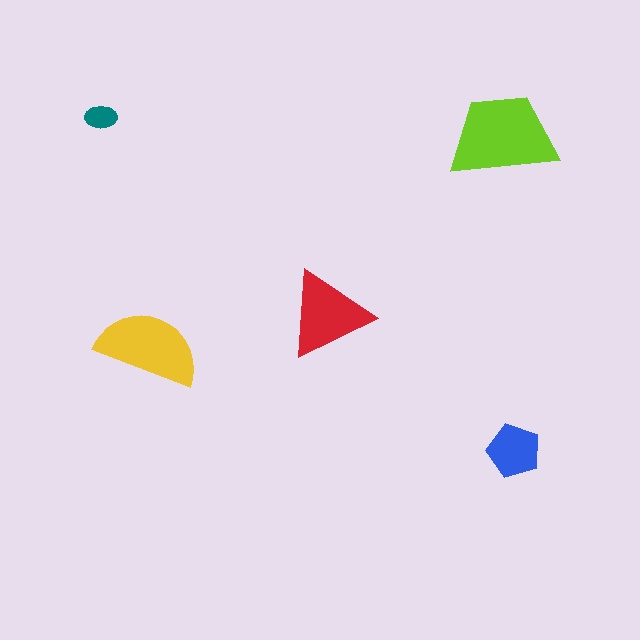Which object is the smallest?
The teal ellipse.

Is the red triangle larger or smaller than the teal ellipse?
Larger.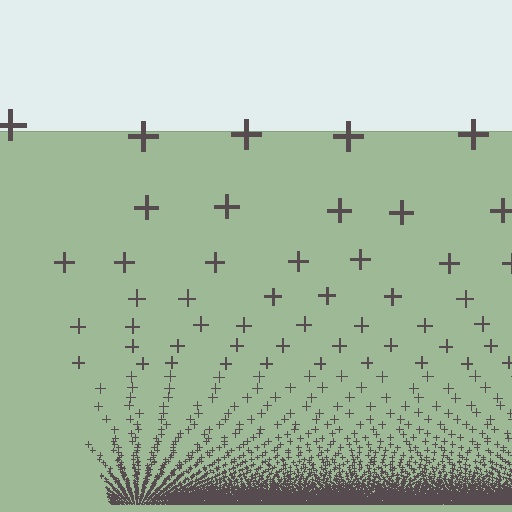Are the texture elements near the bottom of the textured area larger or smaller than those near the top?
Smaller. The gradient is inverted — elements near the bottom are smaller and denser.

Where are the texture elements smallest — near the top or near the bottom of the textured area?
Near the bottom.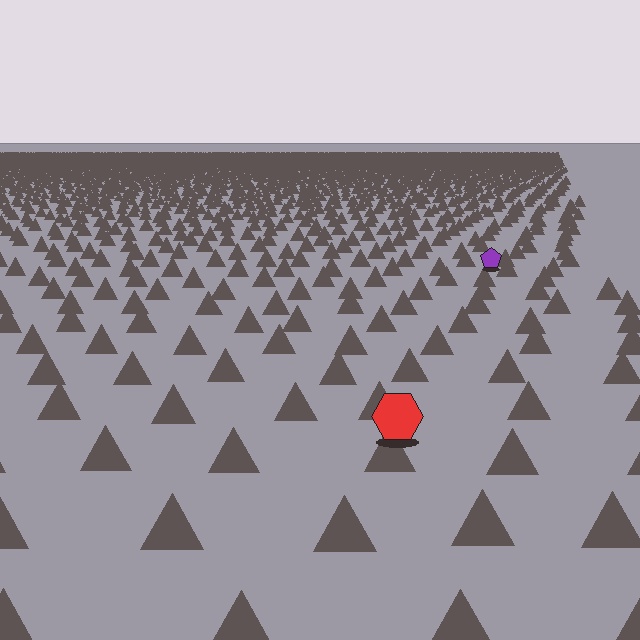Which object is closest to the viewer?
The red hexagon is closest. The texture marks near it are larger and more spread out.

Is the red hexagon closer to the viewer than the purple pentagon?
Yes. The red hexagon is closer — you can tell from the texture gradient: the ground texture is coarser near it.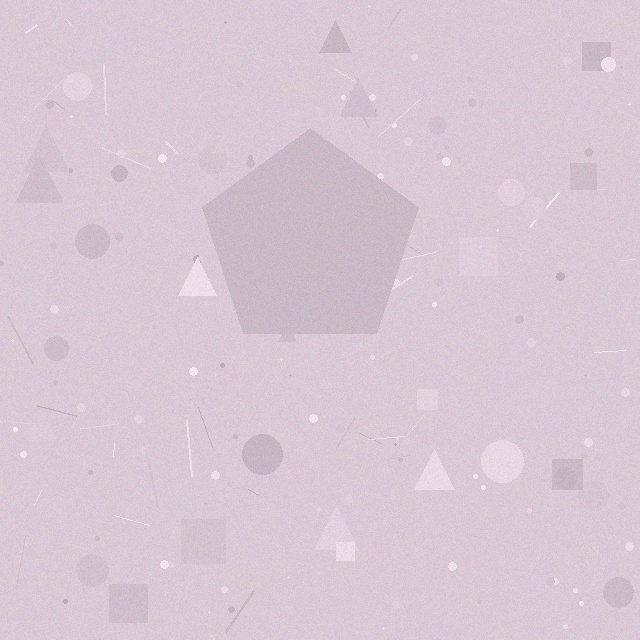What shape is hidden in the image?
A pentagon is hidden in the image.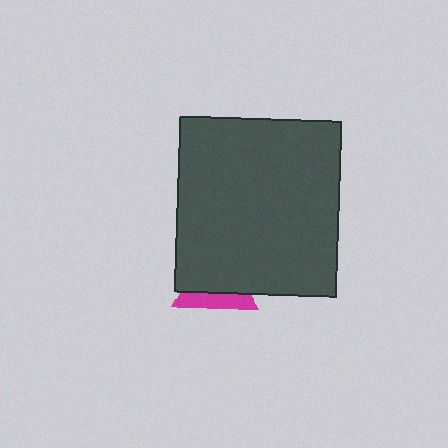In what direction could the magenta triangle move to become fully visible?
The magenta triangle could move down. That would shift it out from behind the dark gray rectangle entirely.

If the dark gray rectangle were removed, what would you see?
You would see the complete magenta triangle.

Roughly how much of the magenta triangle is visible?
A small part of it is visible (roughly 37%).